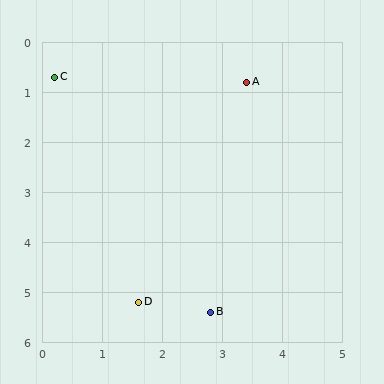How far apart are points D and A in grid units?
Points D and A are about 4.8 grid units apart.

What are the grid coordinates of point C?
Point C is at approximately (0.2, 0.7).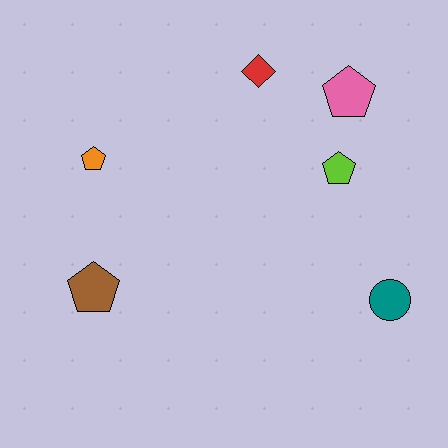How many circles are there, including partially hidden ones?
There is 1 circle.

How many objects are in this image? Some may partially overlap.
There are 6 objects.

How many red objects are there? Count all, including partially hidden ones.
There is 1 red object.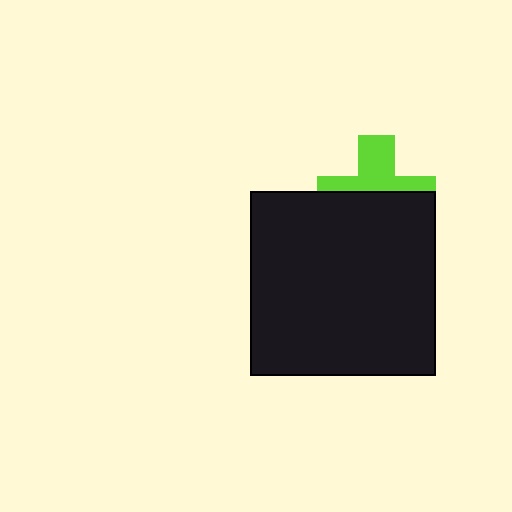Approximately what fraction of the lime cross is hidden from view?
Roughly 55% of the lime cross is hidden behind the black square.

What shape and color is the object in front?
The object in front is a black square.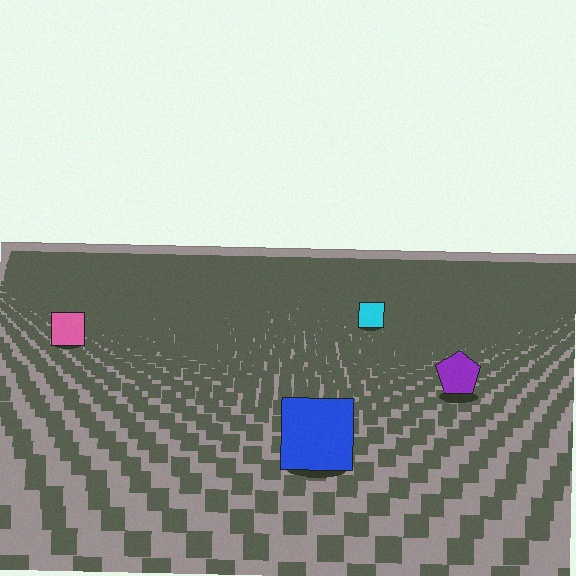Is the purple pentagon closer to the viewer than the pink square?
Yes. The purple pentagon is closer — you can tell from the texture gradient: the ground texture is coarser near it.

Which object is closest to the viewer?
The blue square is closest. The texture marks near it are larger and more spread out.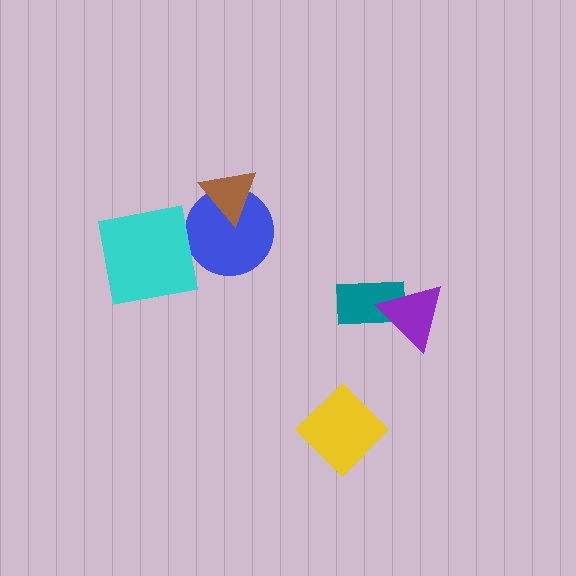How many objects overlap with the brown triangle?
1 object overlaps with the brown triangle.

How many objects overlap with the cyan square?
0 objects overlap with the cyan square.